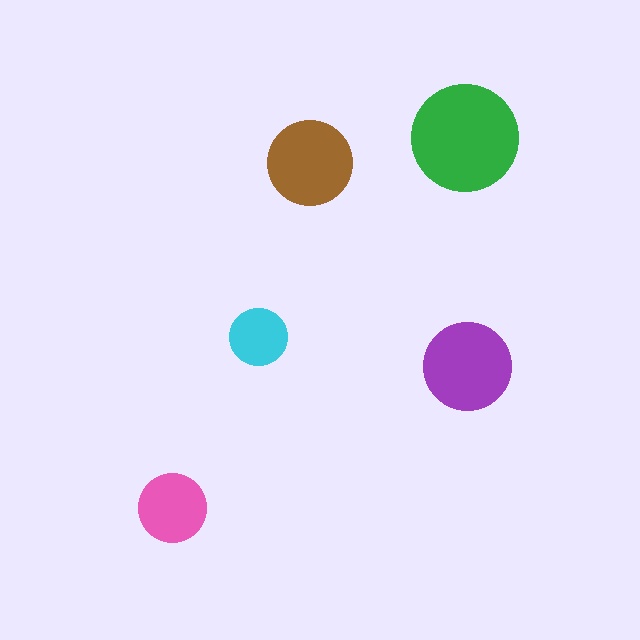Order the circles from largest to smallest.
the green one, the purple one, the brown one, the pink one, the cyan one.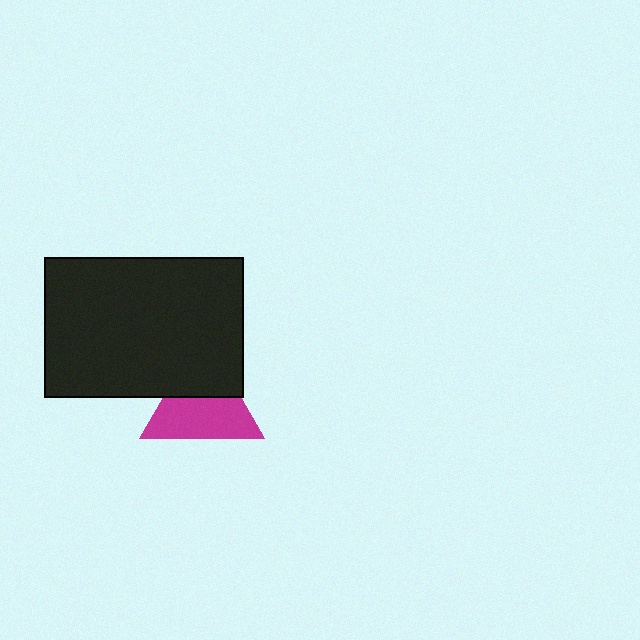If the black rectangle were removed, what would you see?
You would see the complete magenta triangle.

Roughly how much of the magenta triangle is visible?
About half of it is visible (roughly 62%).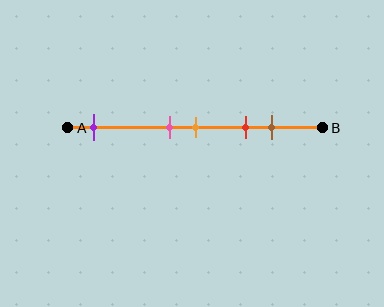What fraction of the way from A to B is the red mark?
The red mark is approximately 70% (0.7) of the way from A to B.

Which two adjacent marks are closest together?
The pink and orange marks are the closest adjacent pair.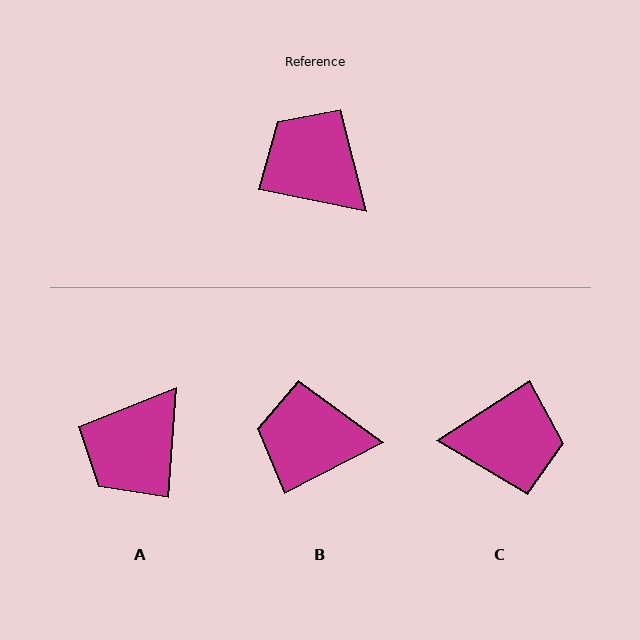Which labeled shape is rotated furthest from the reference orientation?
C, about 135 degrees away.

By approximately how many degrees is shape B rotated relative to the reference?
Approximately 39 degrees counter-clockwise.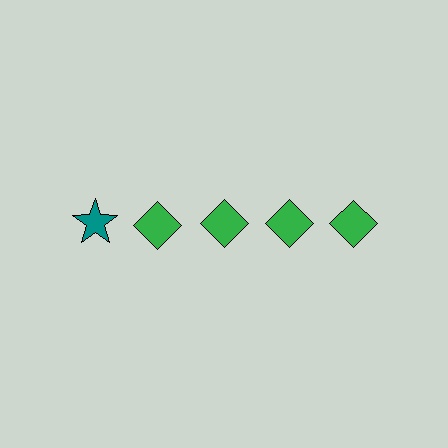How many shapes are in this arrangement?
There are 5 shapes arranged in a grid pattern.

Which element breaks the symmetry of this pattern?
The teal star in the top row, leftmost column breaks the symmetry. All other shapes are green diamonds.